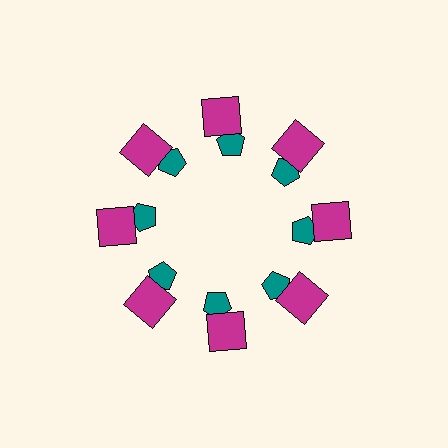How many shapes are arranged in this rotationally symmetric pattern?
There are 16 shapes, arranged in 8 groups of 2.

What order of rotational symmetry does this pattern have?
This pattern has 8-fold rotational symmetry.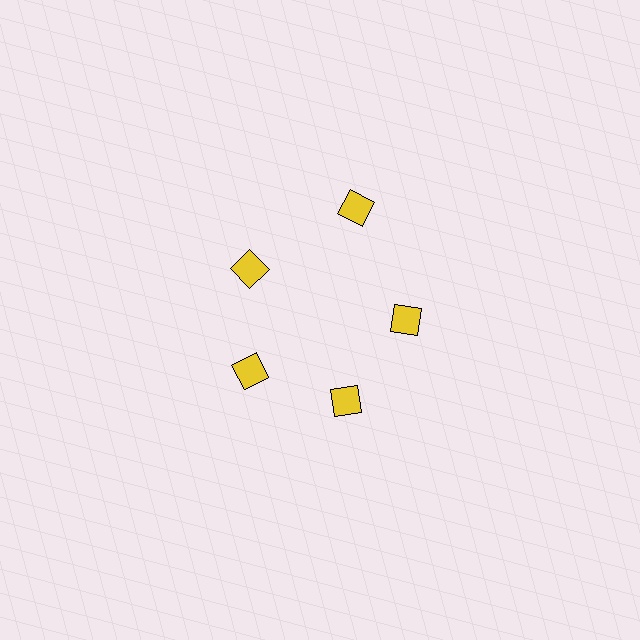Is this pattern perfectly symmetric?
No. The 5 yellow squares are arranged in a ring, but one element near the 1 o'clock position is pushed outward from the center, breaking the 5-fold rotational symmetry.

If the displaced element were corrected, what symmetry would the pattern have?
It would have 5-fold rotational symmetry — the pattern would map onto itself every 72 degrees.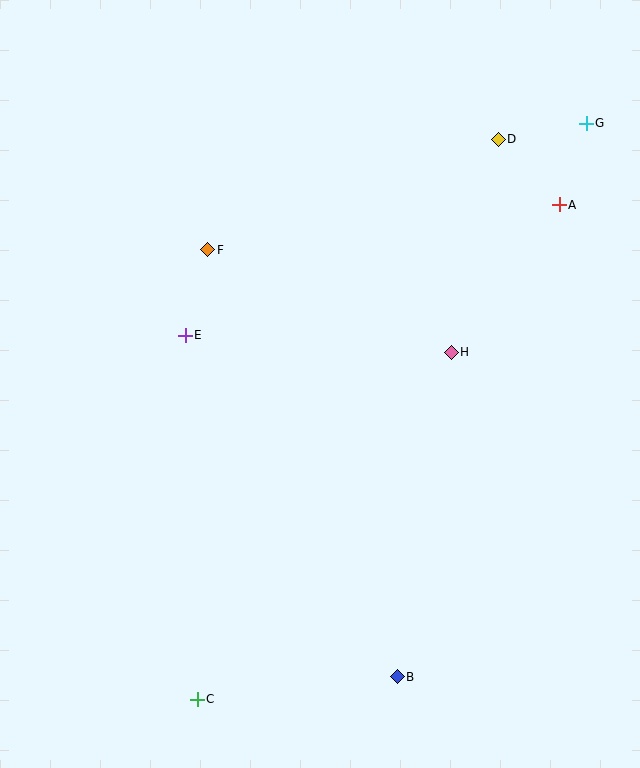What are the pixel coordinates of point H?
Point H is at (451, 352).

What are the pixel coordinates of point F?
Point F is at (208, 250).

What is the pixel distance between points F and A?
The distance between F and A is 355 pixels.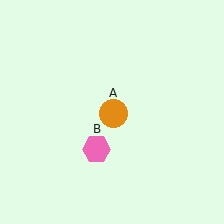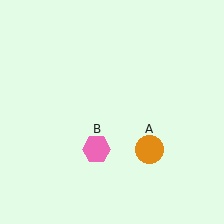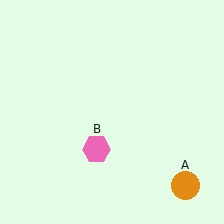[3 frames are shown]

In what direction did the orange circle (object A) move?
The orange circle (object A) moved down and to the right.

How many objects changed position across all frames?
1 object changed position: orange circle (object A).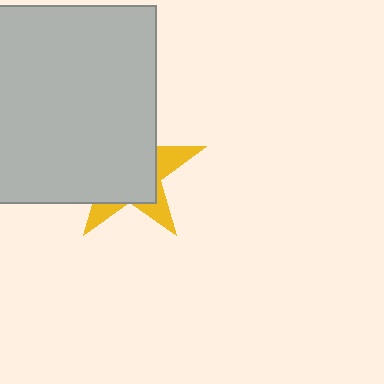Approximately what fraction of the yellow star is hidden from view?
Roughly 70% of the yellow star is hidden behind the light gray rectangle.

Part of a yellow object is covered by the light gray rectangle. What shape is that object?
It is a star.